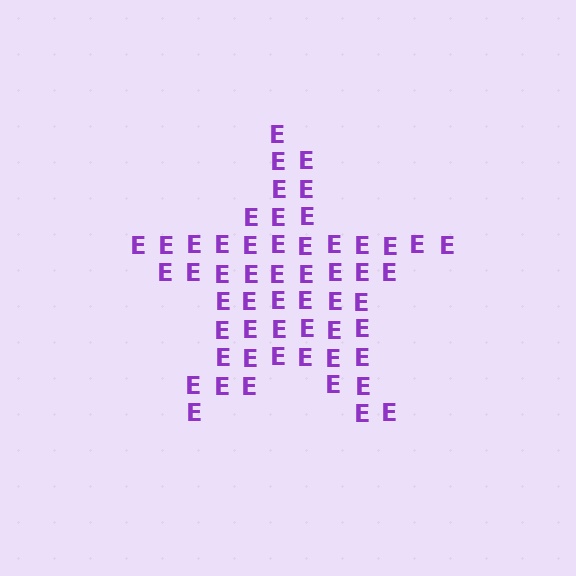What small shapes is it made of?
It is made of small letter E's.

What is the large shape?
The large shape is a star.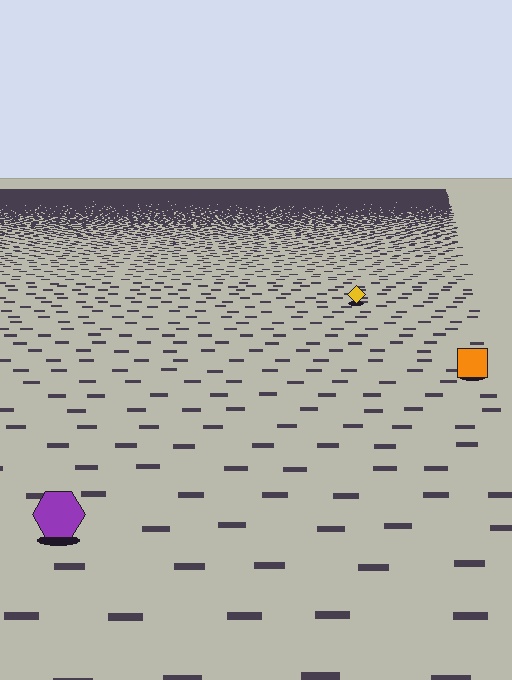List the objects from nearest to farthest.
From nearest to farthest: the purple hexagon, the orange square, the yellow diamond.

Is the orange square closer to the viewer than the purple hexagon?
No. The purple hexagon is closer — you can tell from the texture gradient: the ground texture is coarser near it.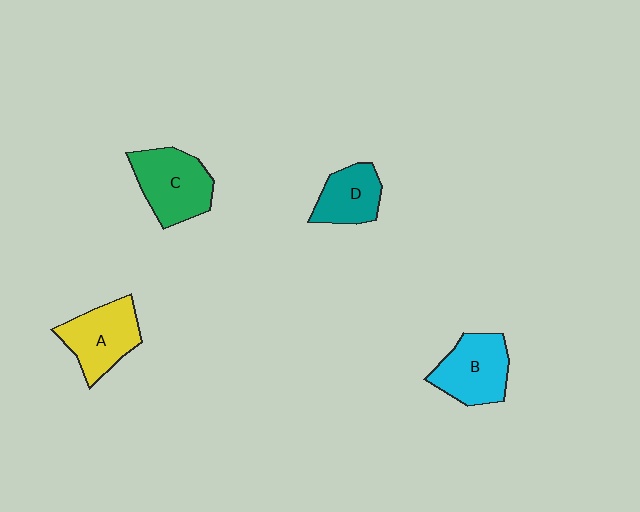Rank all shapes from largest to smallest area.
From largest to smallest: C (green), A (yellow), B (cyan), D (teal).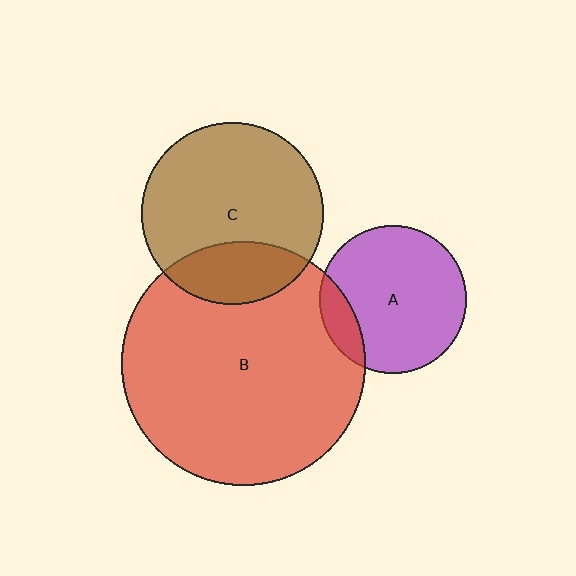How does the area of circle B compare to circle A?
Approximately 2.8 times.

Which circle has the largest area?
Circle B (red).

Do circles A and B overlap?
Yes.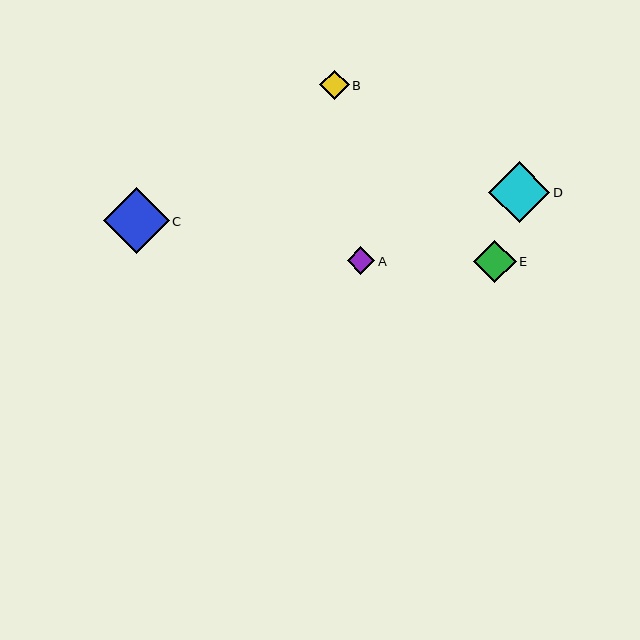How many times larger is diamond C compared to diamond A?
Diamond C is approximately 2.3 times the size of diamond A.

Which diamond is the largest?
Diamond C is the largest with a size of approximately 65 pixels.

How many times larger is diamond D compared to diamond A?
Diamond D is approximately 2.2 times the size of diamond A.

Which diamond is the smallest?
Diamond A is the smallest with a size of approximately 28 pixels.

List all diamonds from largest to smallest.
From largest to smallest: C, D, E, B, A.